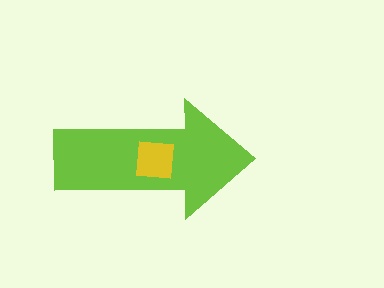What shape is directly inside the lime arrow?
The yellow square.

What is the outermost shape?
The lime arrow.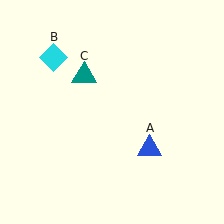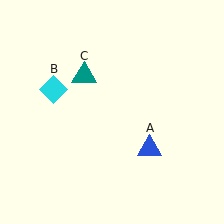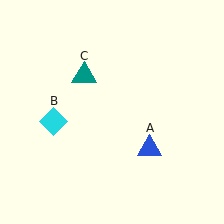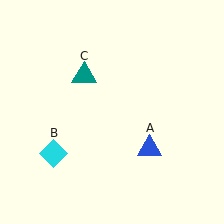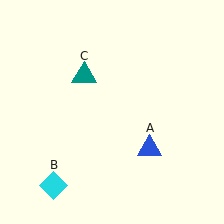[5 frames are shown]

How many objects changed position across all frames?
1 object changed position: cyan diamond (object B).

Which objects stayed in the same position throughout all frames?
Blue triangle (object A) and teal triangle (object C) remained stationary.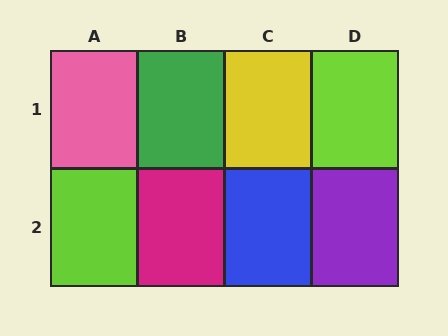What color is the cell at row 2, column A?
Lime.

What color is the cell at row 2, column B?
Magenta.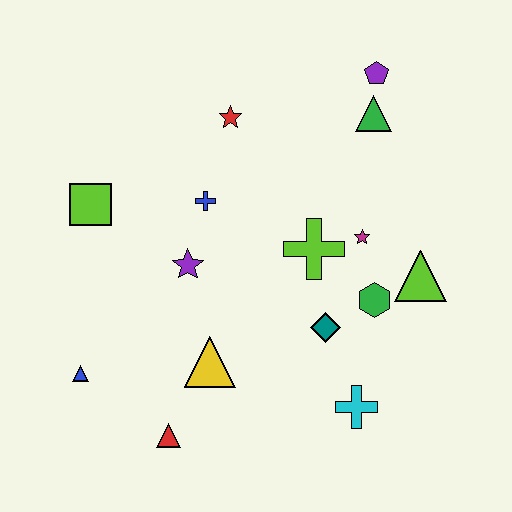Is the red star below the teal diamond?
No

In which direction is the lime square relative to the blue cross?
The lime square is to the left of the blue cross.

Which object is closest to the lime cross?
The magenta star is closest to the lime cross.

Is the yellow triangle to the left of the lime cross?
Yes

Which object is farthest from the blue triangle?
The purple pentagon is farthest from the blue triangle.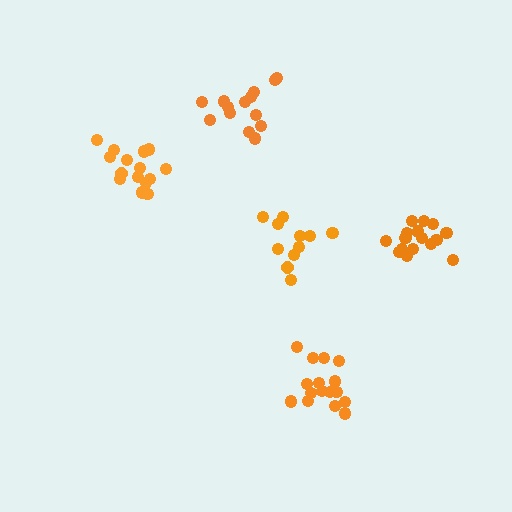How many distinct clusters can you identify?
There are 5 distinct clusters.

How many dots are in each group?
Group 1: 16 dots, Group 2: 14 dots, Group 3: 11 dots, Group 4: 15 dots, Group 5: 17 dots (73 total).